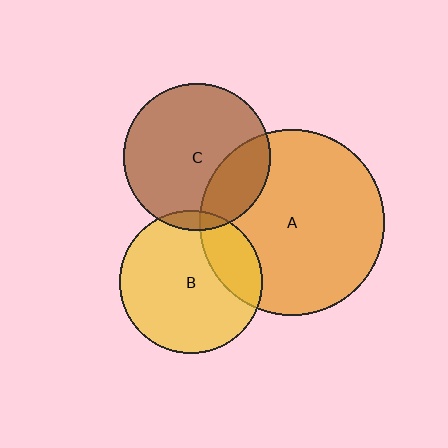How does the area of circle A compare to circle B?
Approximately 1.7 times.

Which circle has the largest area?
Circle A (orange).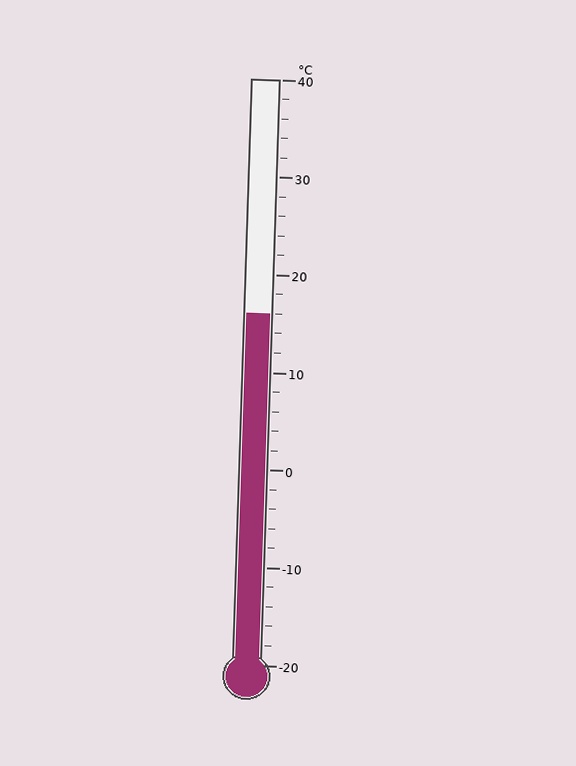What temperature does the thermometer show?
The thermometer shows approximately 16°C.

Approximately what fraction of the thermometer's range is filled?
The thermometer is filled to approximately 60% of its range.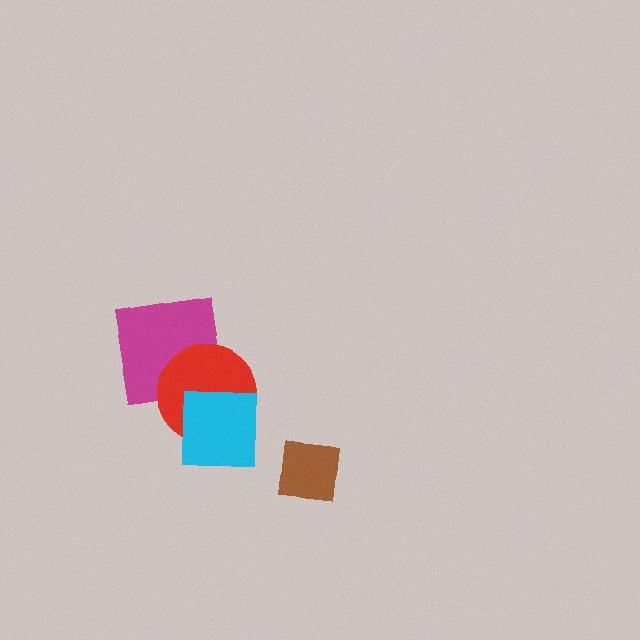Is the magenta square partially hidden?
Yes, it is partially covered by another shape.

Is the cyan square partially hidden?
No, no other shape covers it.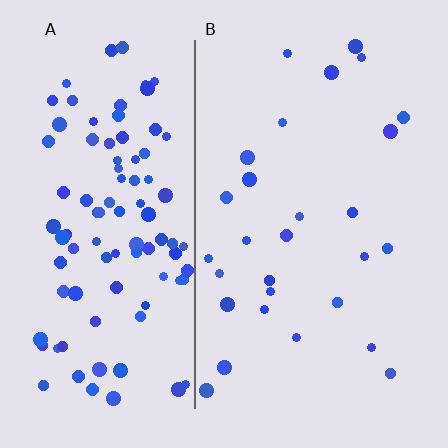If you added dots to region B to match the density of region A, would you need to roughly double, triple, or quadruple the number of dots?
Approximately quadruple.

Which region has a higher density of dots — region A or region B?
A (the left).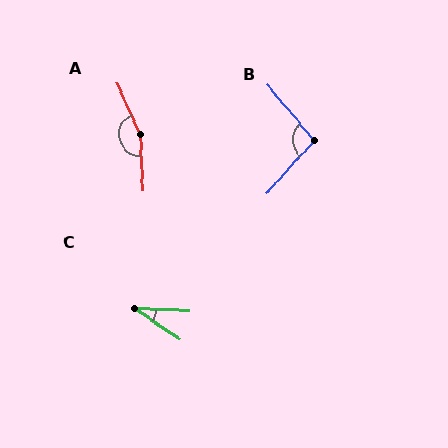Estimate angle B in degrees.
Approximately 99 degrees.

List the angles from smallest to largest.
C (31°), B (99°), A (157°).